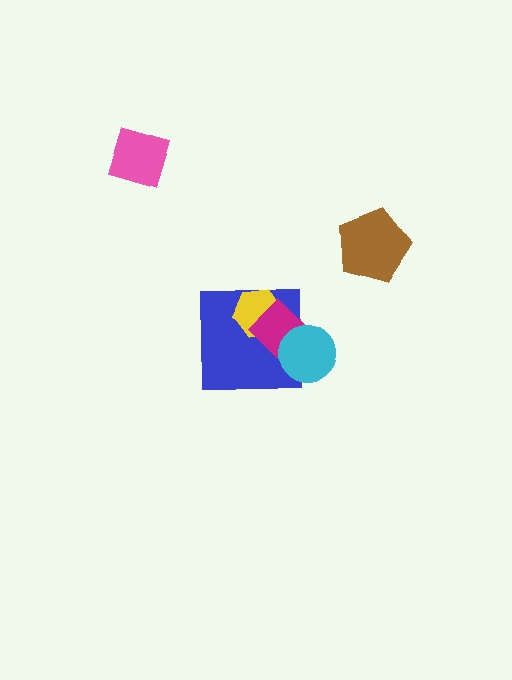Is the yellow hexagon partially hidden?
Yes, it is partially covered by another shape.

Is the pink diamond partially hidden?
No, no other shape covers it.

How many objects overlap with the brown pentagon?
0 objects overlap with the brown pentagon.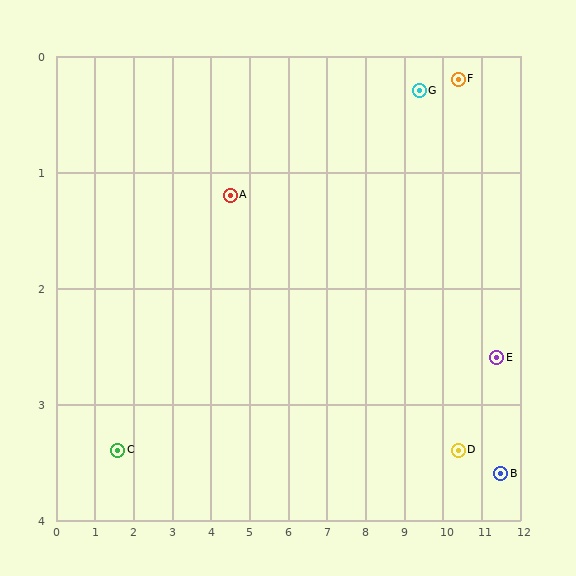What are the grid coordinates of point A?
Point A is at approximately (4.5, 1.2).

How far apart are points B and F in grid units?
Points B and F are about 3.6 grid units apart.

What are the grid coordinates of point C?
Point C is at approximately (1.6, 3.4).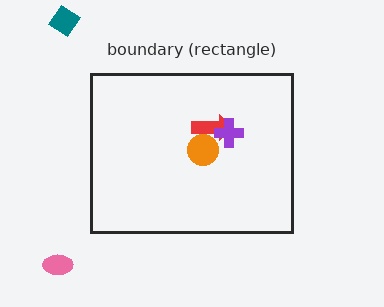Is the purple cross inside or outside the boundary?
Inside.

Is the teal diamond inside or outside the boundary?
Outside.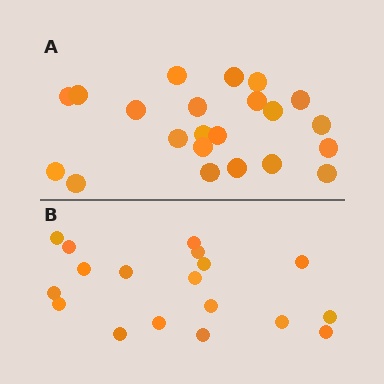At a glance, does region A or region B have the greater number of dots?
Region A (the top region) has more dots.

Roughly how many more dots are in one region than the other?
Region A has about 4 more dots than region B.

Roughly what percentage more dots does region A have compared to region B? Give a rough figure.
About 20% more.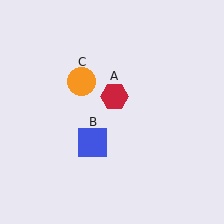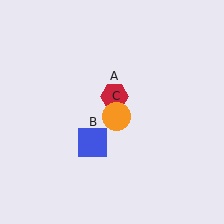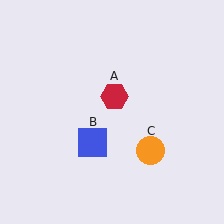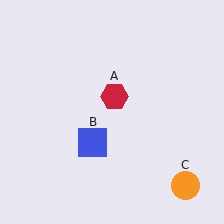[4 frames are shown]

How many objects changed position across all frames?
1 object changed position: orange circle (object C).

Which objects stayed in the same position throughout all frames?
Red hexagon (object A) and blue square (object B) remained stationary.